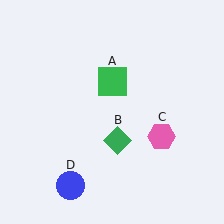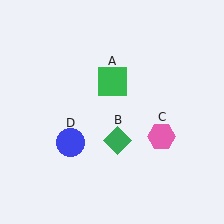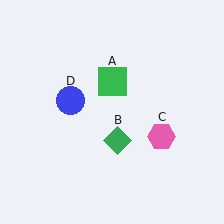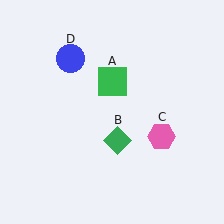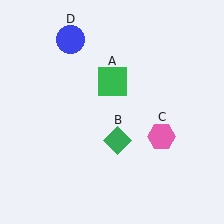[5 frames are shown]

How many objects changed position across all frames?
1 object changed position: blue circle (object D).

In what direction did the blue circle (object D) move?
The blue circle (object D) moved up.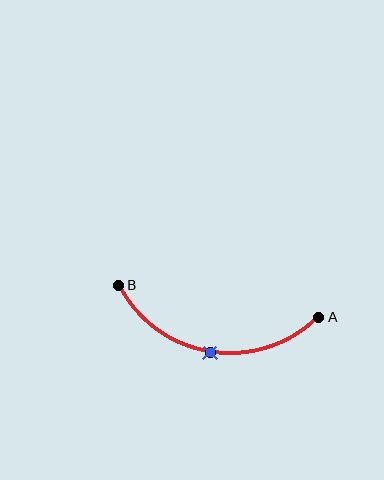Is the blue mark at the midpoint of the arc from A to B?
Yes. The blue mark lies on the arc at equal arc-length from both A and B — it is the arc midpoint.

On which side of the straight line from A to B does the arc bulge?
The arc bulges below the straight line connecting A and B.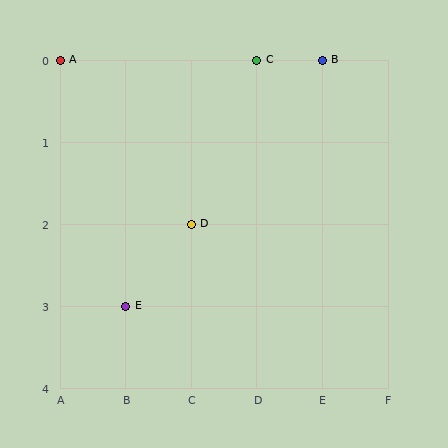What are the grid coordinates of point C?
Point C is at grid coordinates (D, 0).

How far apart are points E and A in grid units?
Points E and A are 1 column and 3 rows apart (about 3.2 grid units diagonally).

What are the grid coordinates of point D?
Point D is at grid coordinates (C, 2).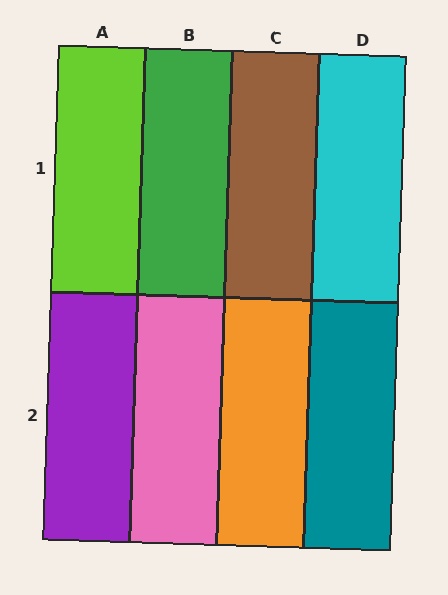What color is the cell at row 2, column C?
Orange.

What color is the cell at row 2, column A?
Purple.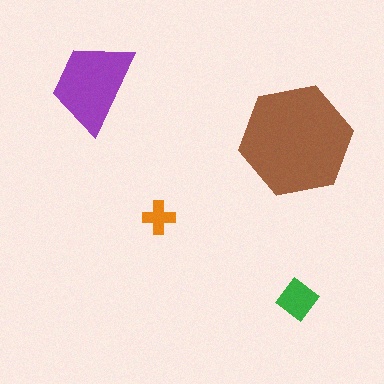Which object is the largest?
The brown hexagon.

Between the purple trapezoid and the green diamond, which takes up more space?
The purple trapezoid.